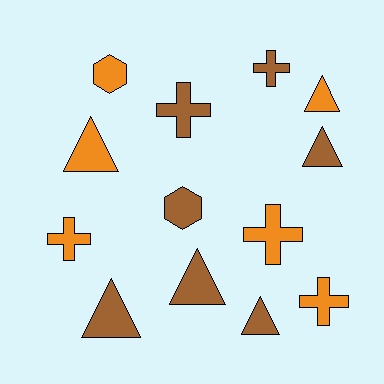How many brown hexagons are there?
There is 1 brown hexagon.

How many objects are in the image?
There are 13 objects.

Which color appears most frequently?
Brown, with 7 objects.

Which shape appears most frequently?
Triangle, with 6 objects.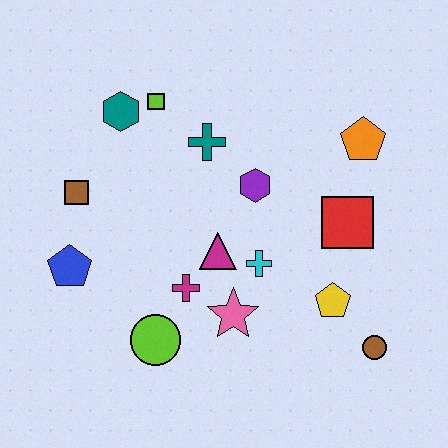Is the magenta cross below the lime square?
Yes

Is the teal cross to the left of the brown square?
No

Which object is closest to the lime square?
The teal hexagon is closest to the lime square.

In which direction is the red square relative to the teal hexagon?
The red square is to the right of the teal hexagon.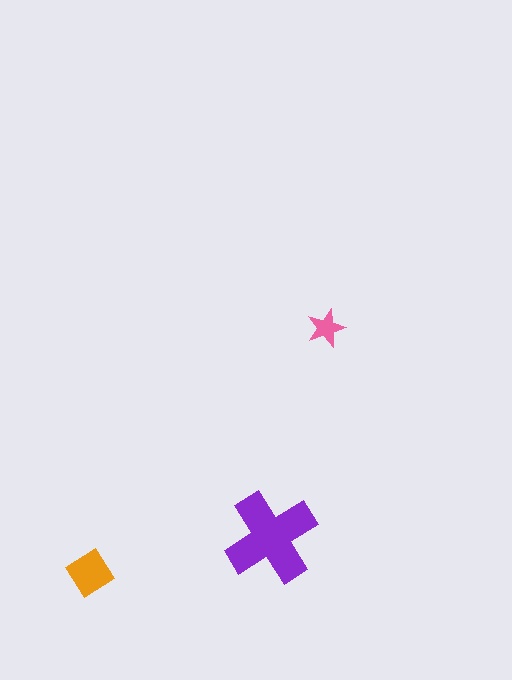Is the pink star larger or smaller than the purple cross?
Smaller.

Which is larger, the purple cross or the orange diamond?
The purple cross.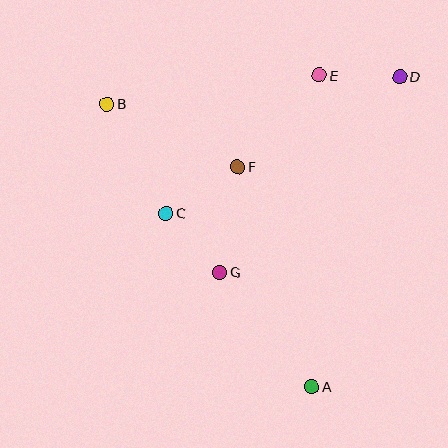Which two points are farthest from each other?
Points A and B are farthest from each other.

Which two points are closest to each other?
Points C and G are closest to each other.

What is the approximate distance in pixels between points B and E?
The distance between B and E is approximately 214 pixels.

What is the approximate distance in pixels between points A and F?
The distance between A and F is approximately 232 pixels.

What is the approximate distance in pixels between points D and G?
The distance between D and G is approximately 266 pixels.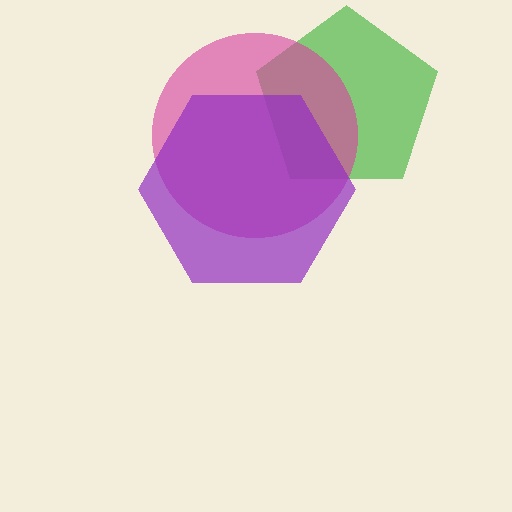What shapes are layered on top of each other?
The layered shapes are: a green pentagon, a magenta circle, a purple hexagon.